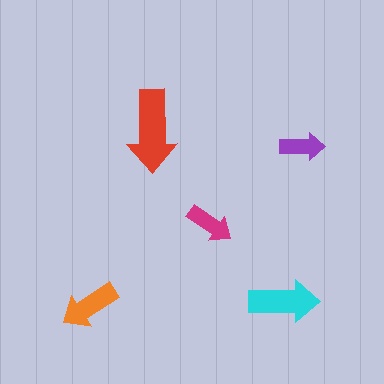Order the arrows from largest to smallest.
the red one, the cyan one, the orange one, the magenta one, the purple one.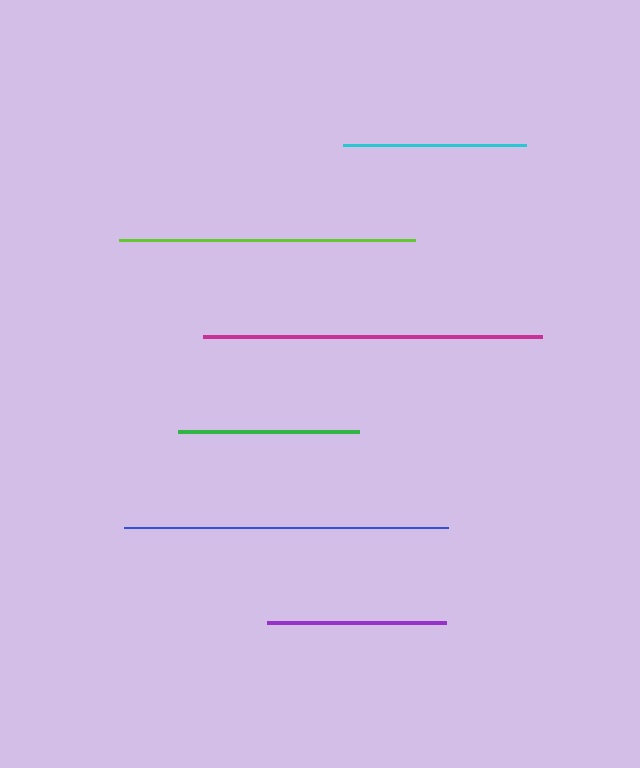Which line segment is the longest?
The magenta line is the longest at approximately 339 pixels.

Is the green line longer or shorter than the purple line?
The green line is longer than the purple line.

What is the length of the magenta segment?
The magenta segment is approximately 339 pixels long.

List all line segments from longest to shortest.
From longest to shortest: magenta, blue, lime, cyan, green, purple.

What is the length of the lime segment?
The lime segment is approximately 295 pixels long.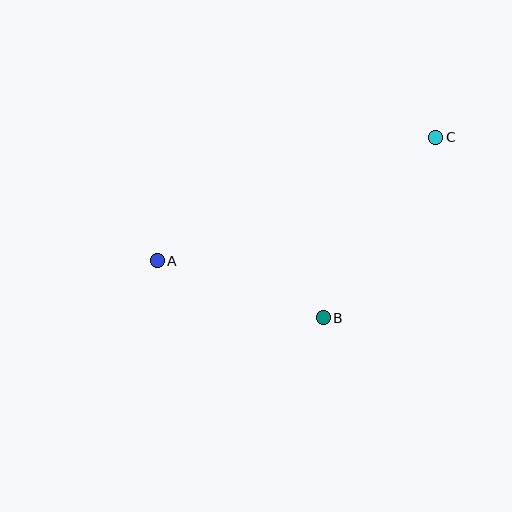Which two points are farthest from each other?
Points A and C are farthest from each other.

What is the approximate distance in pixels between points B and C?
The distance between B and C is approximately 213 pixels.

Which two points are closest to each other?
Points A and B are closest to each other.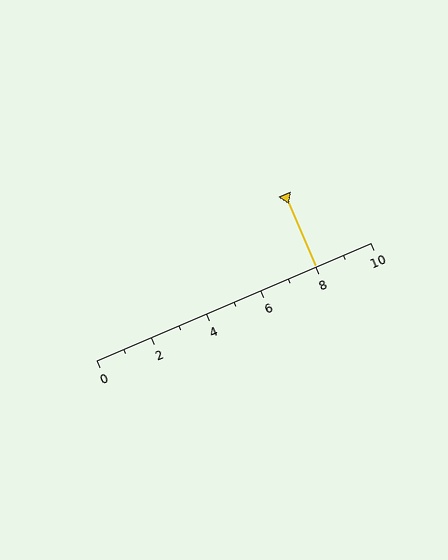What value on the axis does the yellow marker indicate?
The marker indicates approximately 8.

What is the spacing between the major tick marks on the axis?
The major ticks are spaced 2 apart.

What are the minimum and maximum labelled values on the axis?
The axis runs from 0 to 10.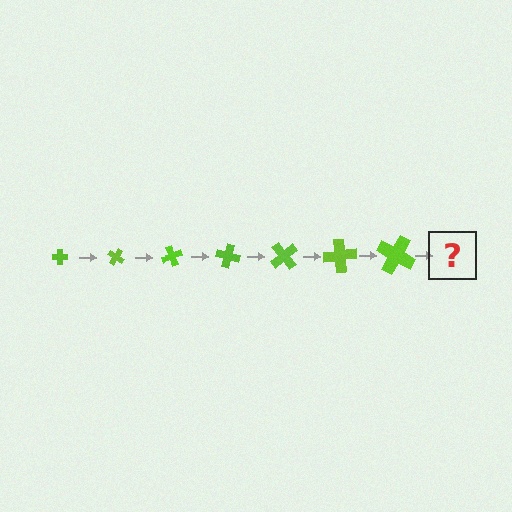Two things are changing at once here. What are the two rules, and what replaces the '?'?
The two rules are that the cross grows larger each step and it rotates 35 degrees each step. The '?' should be a cross, larger than the previous one and rotated 245 degrees from the start.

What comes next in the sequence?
The next element should be a cross, larger than the previous one and rotated 245 degrees from the start.